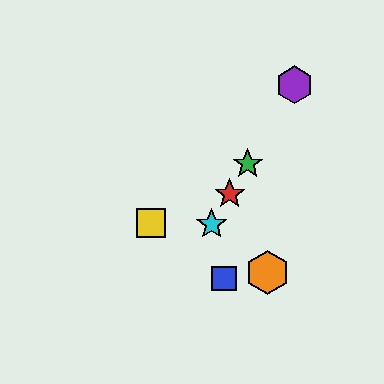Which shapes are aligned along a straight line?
The red star, the green star, the purple hexagon, the cyan star are aligned along a straight line.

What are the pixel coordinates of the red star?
The red star is at (230, 194).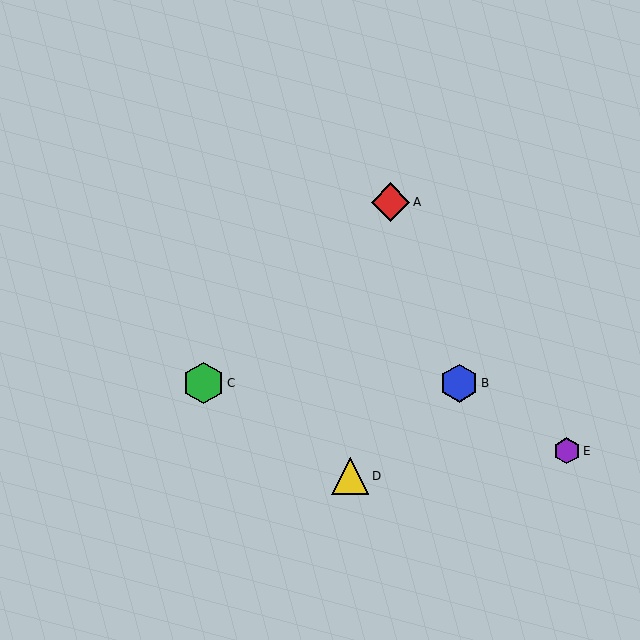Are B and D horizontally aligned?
No, B is at y≈383 and D is at y≈476.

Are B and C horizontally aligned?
Yes, both are at y≈383.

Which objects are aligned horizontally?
Objects B, C are aligned horizontally.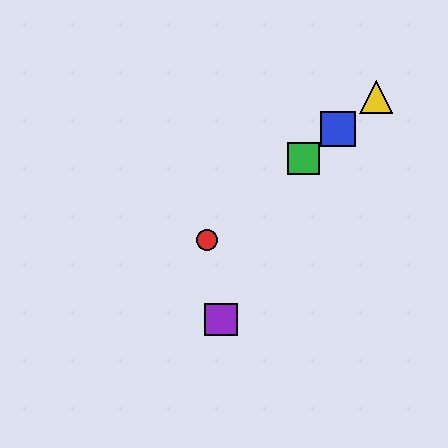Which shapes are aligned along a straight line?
The red circle, the blue square, the green square, the yellow triangle are aligned along a straight line.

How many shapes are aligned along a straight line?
4 shapes (the red circle, the blue square, the green square, the yellow triangle) are aligned along a straight line.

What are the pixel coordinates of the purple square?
The purple square is at (221, 319).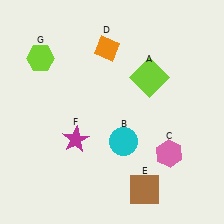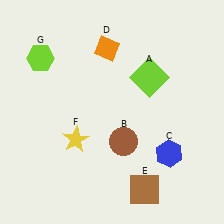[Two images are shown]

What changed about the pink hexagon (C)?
In Image 1, C is pink. In Image 2, it changed to blue.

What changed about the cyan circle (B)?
In Image 1, B is cyan. In Image 2, it changed to brown.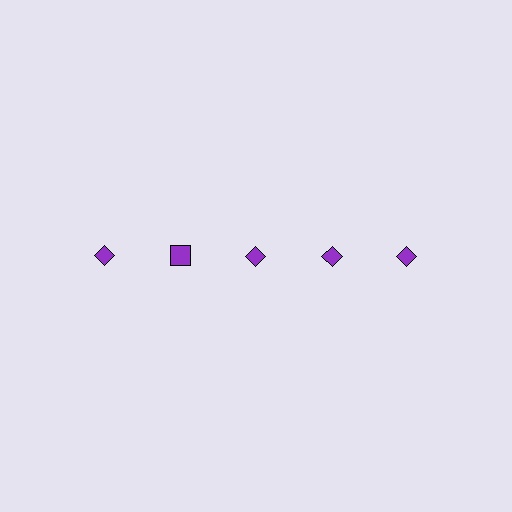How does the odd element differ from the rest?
It has a different shape: square instead of diamond.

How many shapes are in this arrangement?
There are 5 shapes arranged in a grid pattern.